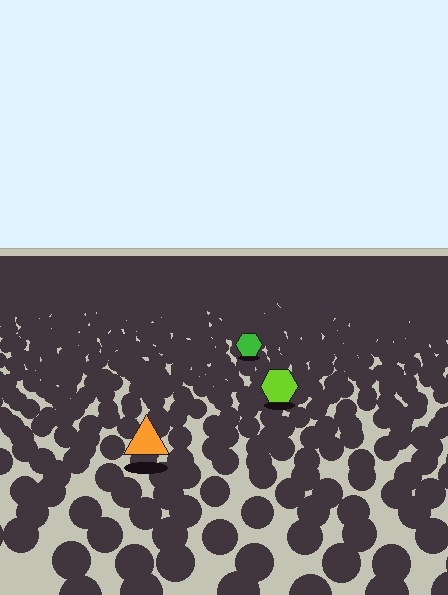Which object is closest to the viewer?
The orange triangle is closest. The texture marks near it are larger and more spread out.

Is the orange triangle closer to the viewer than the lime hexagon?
Yes. The orange triangle is closer — you can tell from the texture gradient: the ground texture is coarser near it.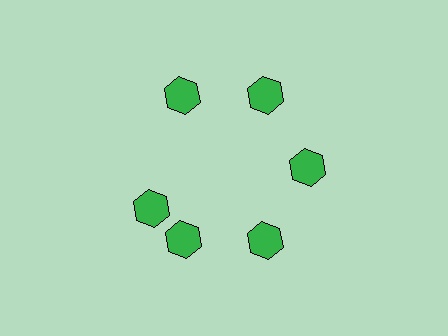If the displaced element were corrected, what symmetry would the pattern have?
It would have 6-fold rotational symmetry — the pattern would map onto itself every 60 degrees.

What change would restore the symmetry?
The symmetry would be restored by rotating it back into even spacing with its neighbors so that all 6 hexagons sit at equal angles and equal distance from the center.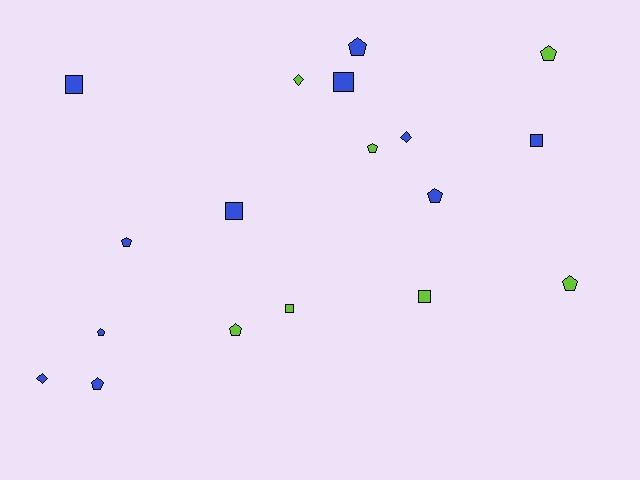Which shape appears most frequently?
Pentagon, with 9 objects.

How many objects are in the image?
There are 18 objects.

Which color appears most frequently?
Blue, with 11 objects.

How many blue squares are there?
There are 4 blue squares.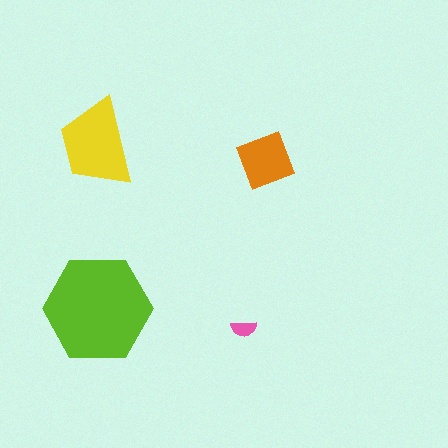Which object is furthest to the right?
The orange diamond is rightmost.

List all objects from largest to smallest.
The lime hexagon, the yellow trapezoid, the orange diamond, the pink semicircle.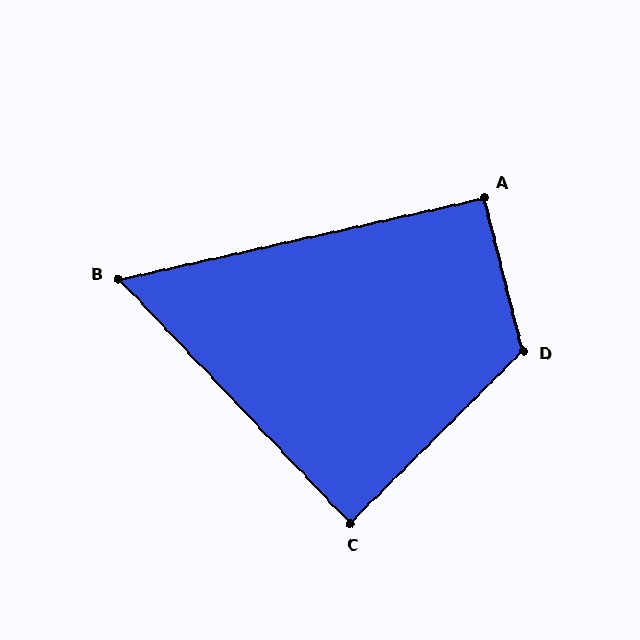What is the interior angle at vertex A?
Approximately 91 degrees (approximately right).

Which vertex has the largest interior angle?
D, at approximately 121 degrees.